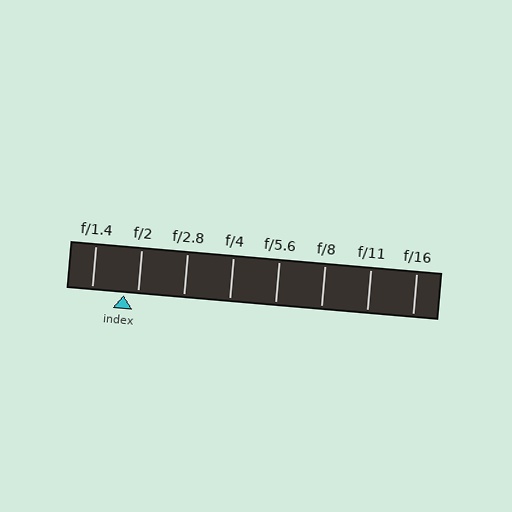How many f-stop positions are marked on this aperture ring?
There are 8 f-stop positions marked.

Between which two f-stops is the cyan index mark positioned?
The index mark is between f/1.4 and f/2.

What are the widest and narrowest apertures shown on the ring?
The widest aperture shown is f/1.4 and the narrowest is f/16.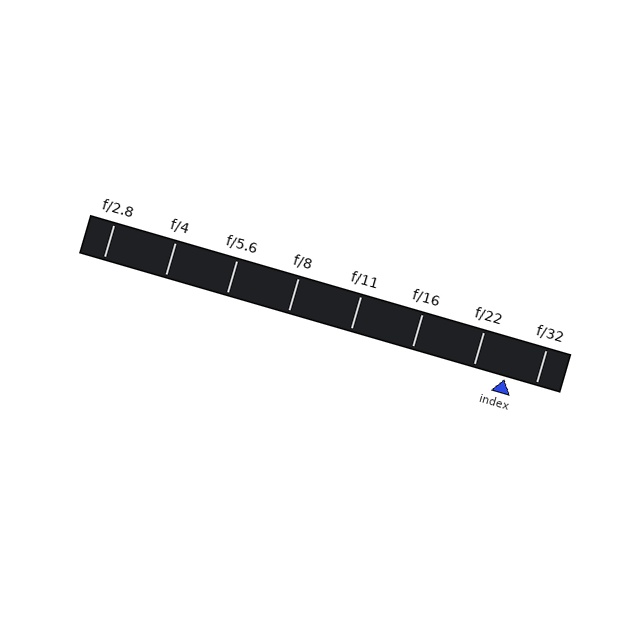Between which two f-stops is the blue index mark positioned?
The index mark is between f/22 and f/32.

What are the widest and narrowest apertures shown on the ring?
The widest aperture shown is f/2.8 and the narrowest is f/32.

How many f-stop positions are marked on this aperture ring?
There are 8 f-stop positions marked.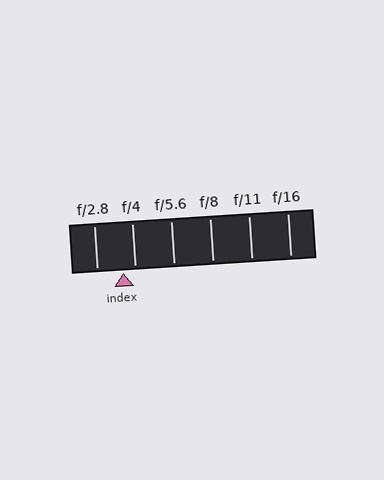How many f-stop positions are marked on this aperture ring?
There are 6 f-stop positions marked.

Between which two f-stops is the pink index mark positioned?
The index mark is between f/2.8 and f/4.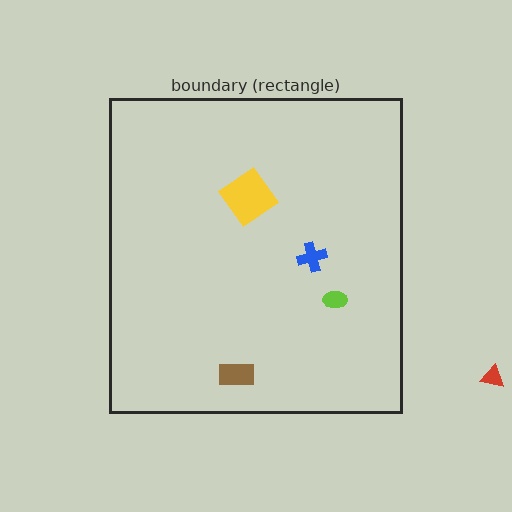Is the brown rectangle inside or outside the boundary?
Inside.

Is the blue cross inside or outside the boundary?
Inside.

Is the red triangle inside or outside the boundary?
Outside.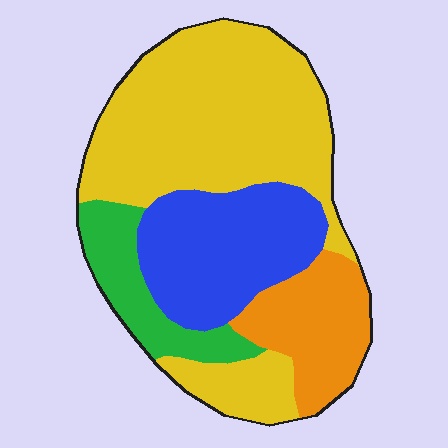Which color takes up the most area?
Yellow, at roughly 50%.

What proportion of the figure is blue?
Blue covers 23% of the figure.